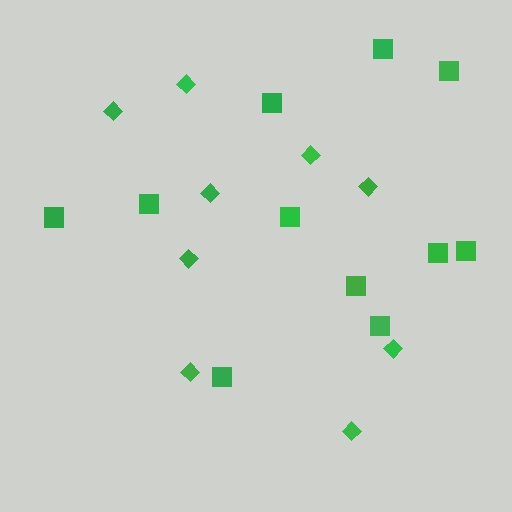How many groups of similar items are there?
There are 2 groups: one group of squares (11) and one group of diamonds (9).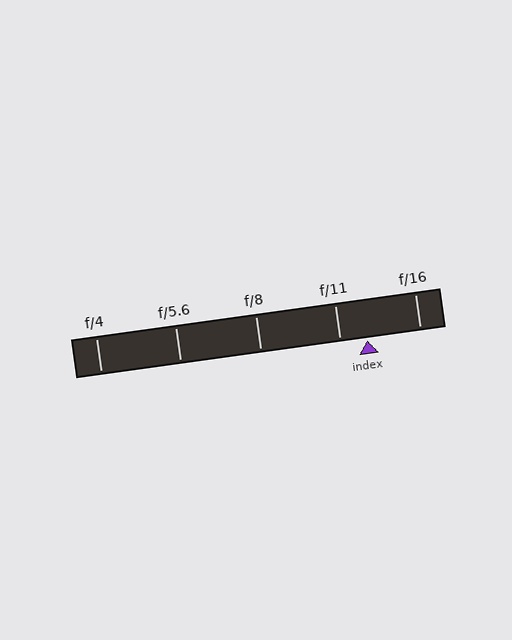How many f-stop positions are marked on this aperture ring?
There are 5 f-stop positions marked.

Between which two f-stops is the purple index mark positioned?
The index mark is between f/11 and f/16.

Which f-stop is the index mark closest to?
The index mark is closest to f/11.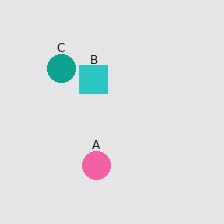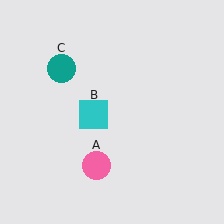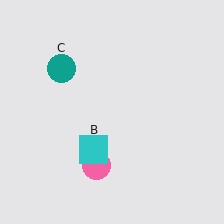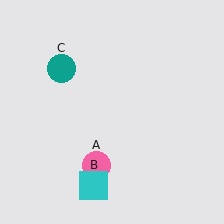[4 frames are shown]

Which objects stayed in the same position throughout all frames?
Pink circle (object A) and teal circle (object C) remained stationary.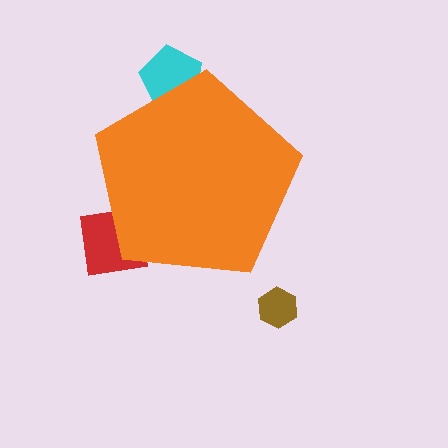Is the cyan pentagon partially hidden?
Yes, the cyan pentagon is partially hidden behind the orange pentagon.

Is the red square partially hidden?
Yes, the red square is partially hidden behind the orange pentagon.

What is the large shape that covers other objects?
An orange pentagon.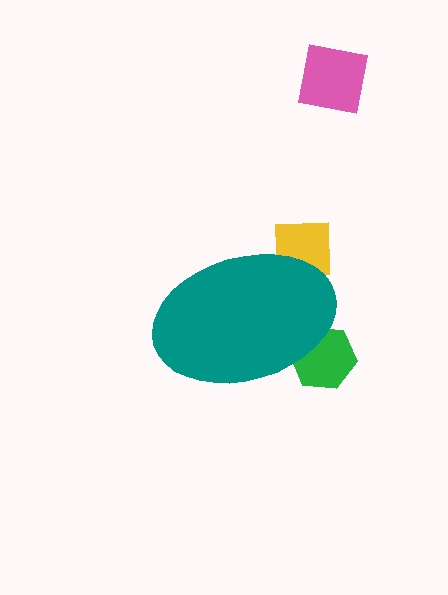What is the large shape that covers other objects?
A teal ellipse.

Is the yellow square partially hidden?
Yes, the yellow square is partially hidden behind the teal ellipse.